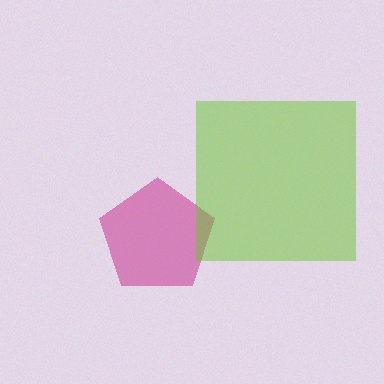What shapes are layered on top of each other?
The layered shapes are: a magenta pentagon, a lime square.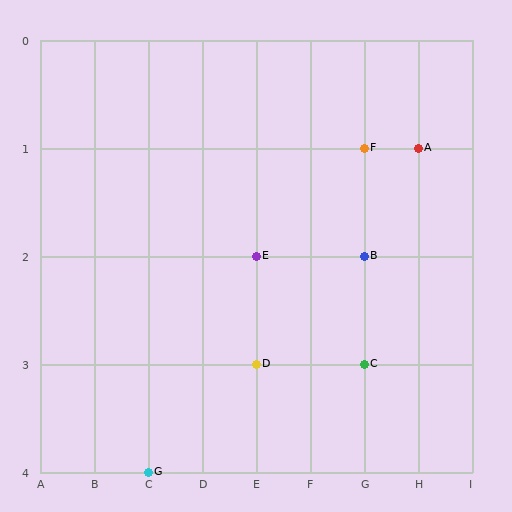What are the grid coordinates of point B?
Point B is at grid coordinates (G, 2).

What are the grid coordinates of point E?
Point E is at grid coordinates (E, 2).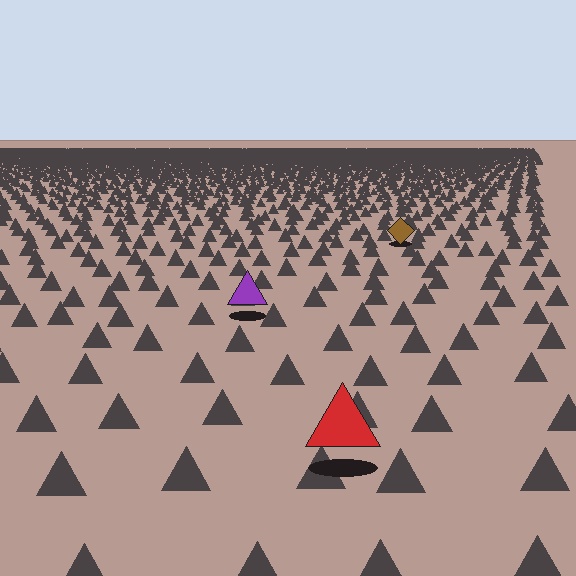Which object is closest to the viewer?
The red triangle is closest. The texture marks near it are larger and more spread out.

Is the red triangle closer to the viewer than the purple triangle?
Yes. The red triangle is closer — you can tell from the texture gradient: the ground texture is coarser near it.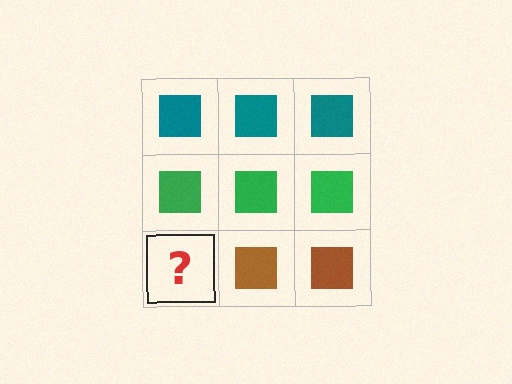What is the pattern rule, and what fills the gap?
The rule is that each row has a consistent color. The gap should be filled with a brown square.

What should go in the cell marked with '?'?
The missing cell should contain a brown square.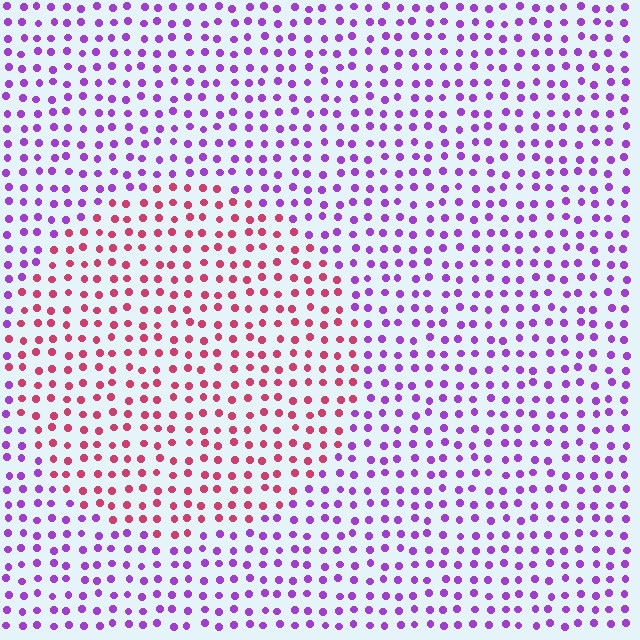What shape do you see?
I see a circle.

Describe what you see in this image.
The image is filled with small purple elements in a uniform arrangement. A circle-shaped region is visible where the elements are tinted to a slightly different hue, forming a subtle color boundary.